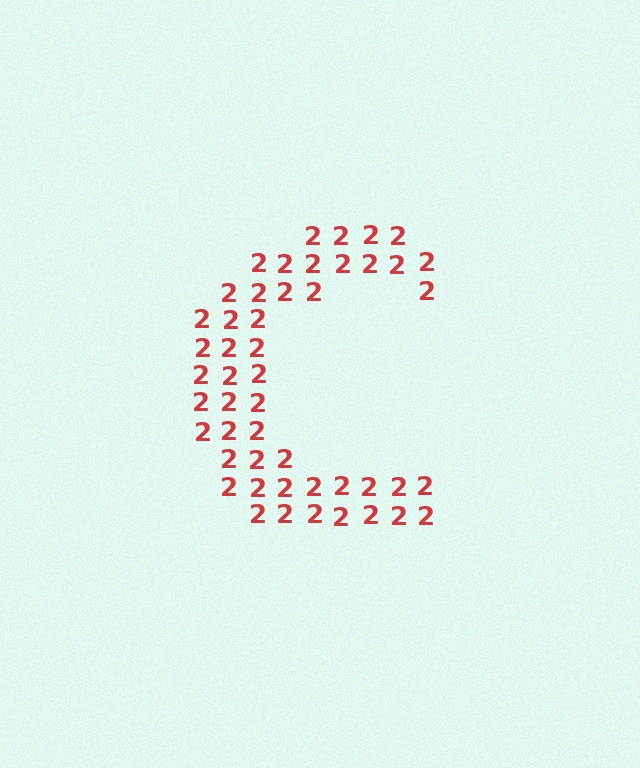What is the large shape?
The large shape is the letter C.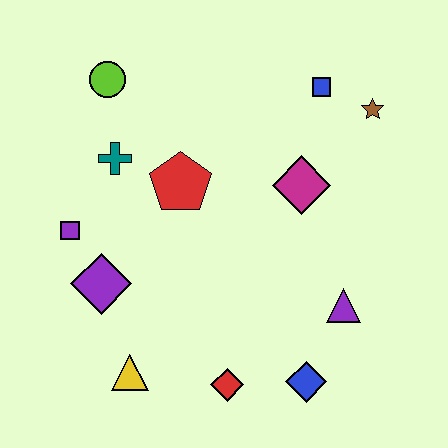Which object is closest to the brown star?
The blue square is closest to the brown star.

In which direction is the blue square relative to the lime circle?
The blue square is to the right of the lime circle.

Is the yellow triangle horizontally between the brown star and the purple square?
Yes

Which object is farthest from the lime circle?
The blue diamond is farthest from the lime circle.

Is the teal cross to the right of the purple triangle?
No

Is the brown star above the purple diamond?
Yes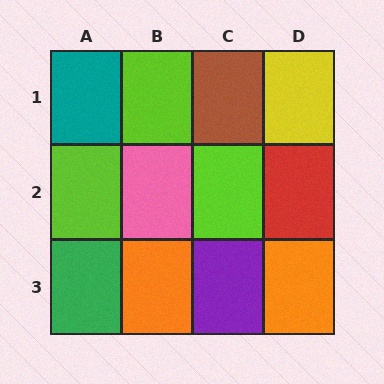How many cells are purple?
1 cell is purple.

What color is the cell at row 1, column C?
Brown.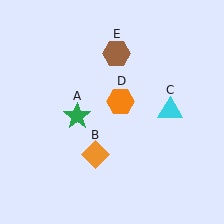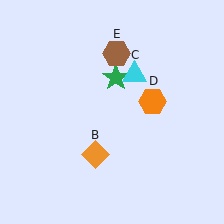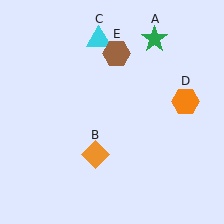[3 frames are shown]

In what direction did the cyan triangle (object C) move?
The cyan triangle (object C) moved up and to the left.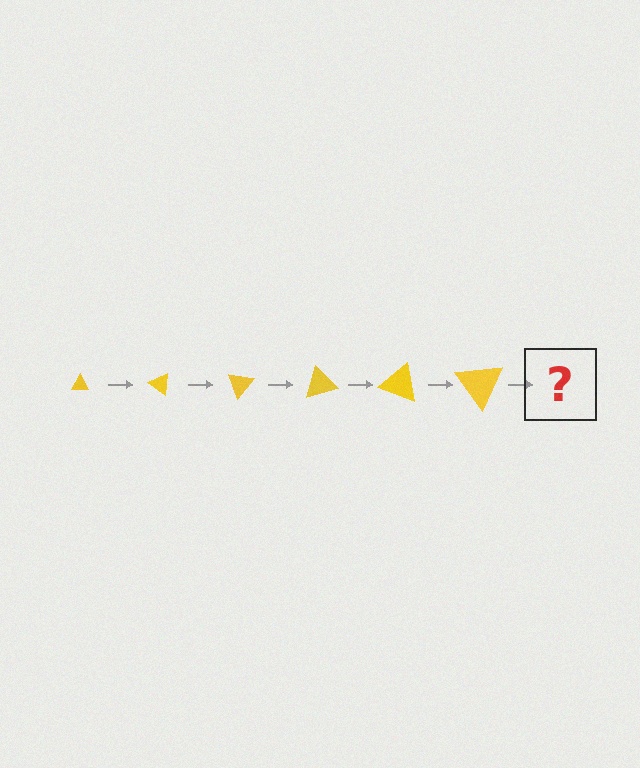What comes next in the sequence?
The next element should be a triangle, larger than the previous one and rotated 210 degrees from the start.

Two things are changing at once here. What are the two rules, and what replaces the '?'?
The two rules are that the triangle grows larger each step and it rotates 35 degrees each step. The '?' should be a triangle, larger than the previous one and rotated 210 degrees from the start.